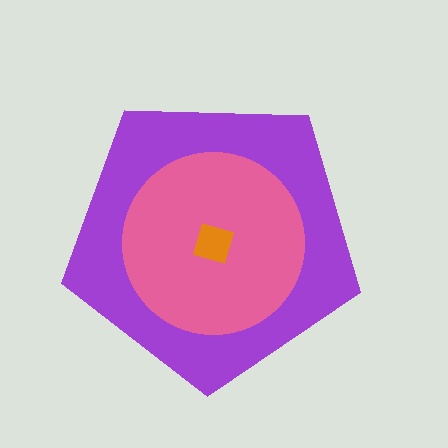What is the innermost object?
The orange diamond.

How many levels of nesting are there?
3.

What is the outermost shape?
The purple pentagon.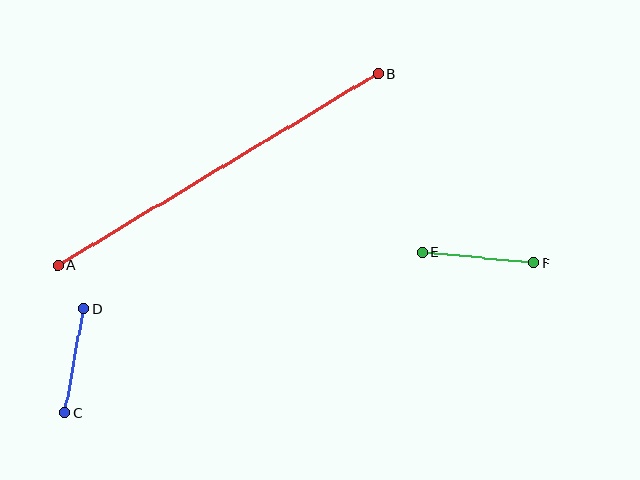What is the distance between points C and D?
The distance is approximately 106 pixels.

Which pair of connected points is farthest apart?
Points A and B are farthest apart.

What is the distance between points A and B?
The distance is approximately 373 pixels.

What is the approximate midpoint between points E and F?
The midpoint is at approximately (478, 257) pixels.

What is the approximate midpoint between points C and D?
The midpoint is at approximately (74, 361) pixels.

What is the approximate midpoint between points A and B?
The midpoint is at approximately (218, 169) pixels.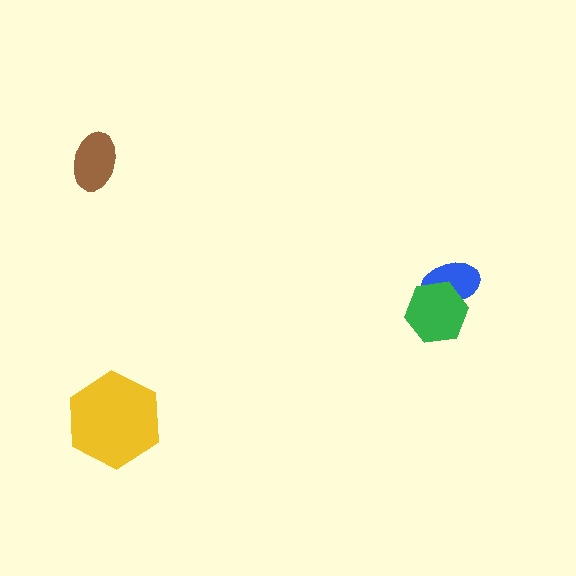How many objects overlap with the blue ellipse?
1 object overlaps with the blue ellipse.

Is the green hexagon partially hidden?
No, no other shape covers it.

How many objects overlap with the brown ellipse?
0 objects overlap with the brown ellipse.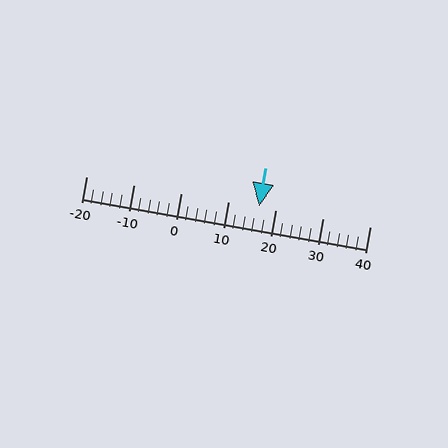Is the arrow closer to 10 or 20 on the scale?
The arrow is closer to 20.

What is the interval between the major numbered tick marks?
The major tick marks are spaced 10 units apart.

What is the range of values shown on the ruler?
The ruler shows values from -20 to 40.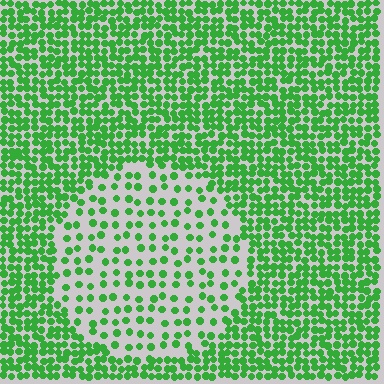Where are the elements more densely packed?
The elements are more densely packed outside the circle boundary.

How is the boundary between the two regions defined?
The boundary is defined by a change in element density (approximately 2.5x ratio). All elements are the same color, size, and shape.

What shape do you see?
I see a circle.